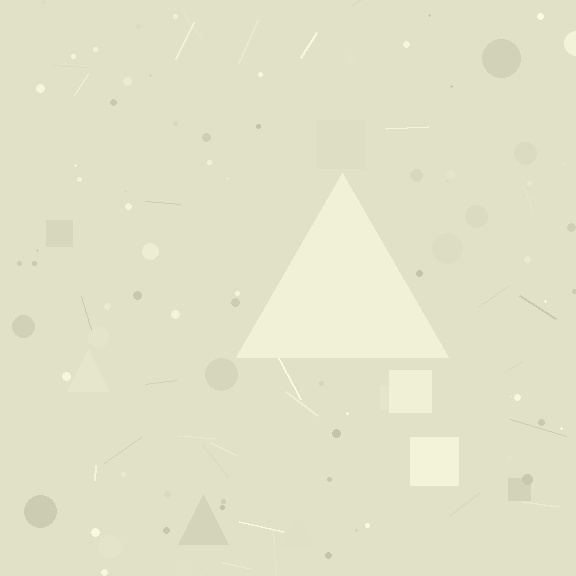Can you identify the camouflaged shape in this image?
The camouflaged shape is a triangle.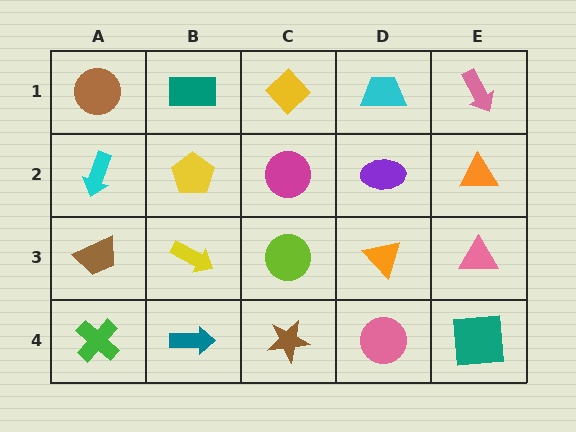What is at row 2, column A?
A cyan arrow.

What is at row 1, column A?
A brown circle.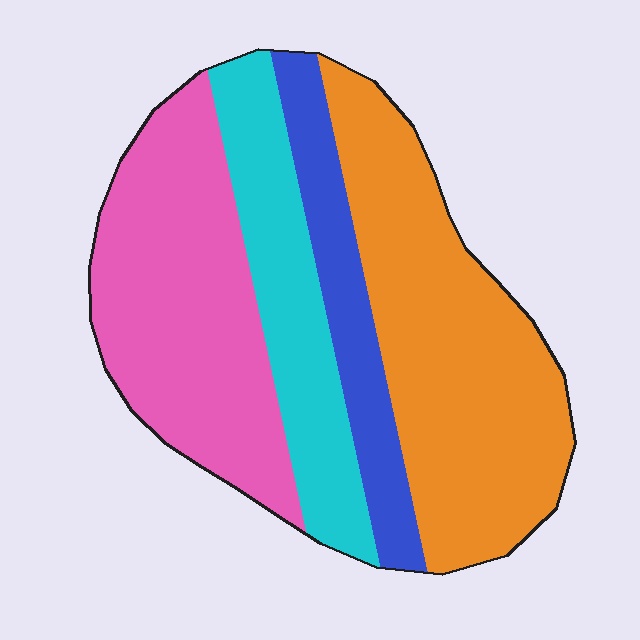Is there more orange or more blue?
Orange.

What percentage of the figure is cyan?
Cyan takes up about one fifth (1/5) of the figure.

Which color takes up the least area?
Blue, at roughly 15%.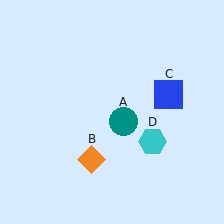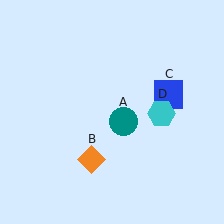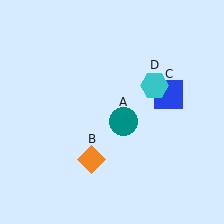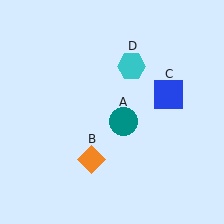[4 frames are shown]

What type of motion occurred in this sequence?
The cyan hexagon (object D) rotated counterclockwise around the center of the scene.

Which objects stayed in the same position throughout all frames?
Teal circle (object A) and orange diamond (object B) and blue square (object C) remained stationary.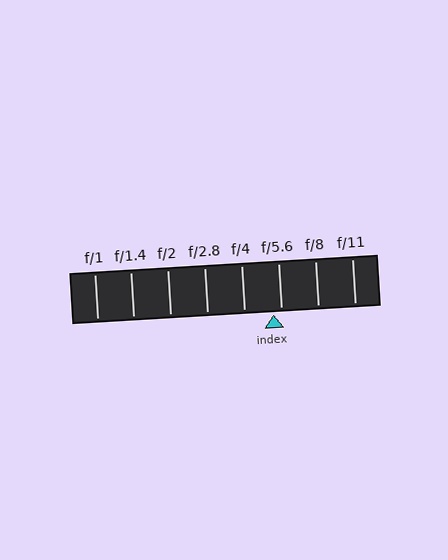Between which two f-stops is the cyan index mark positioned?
The index mark is between f/4 and f/5.6.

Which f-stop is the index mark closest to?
The index mark is closest to f/5.6.